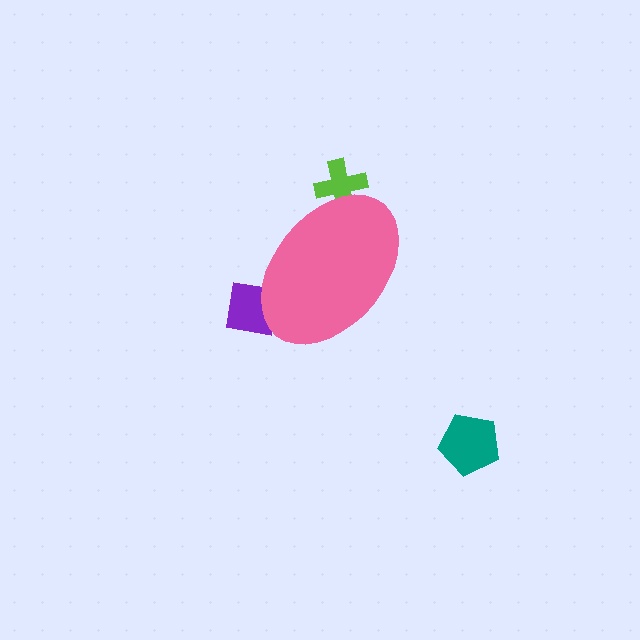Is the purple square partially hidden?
Yes, the purple square is partially hidden behind the pink ellipse.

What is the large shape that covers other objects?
A pink ellipse.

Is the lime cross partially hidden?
Yes, the lime cross is partially hidden behind the pink ellipse.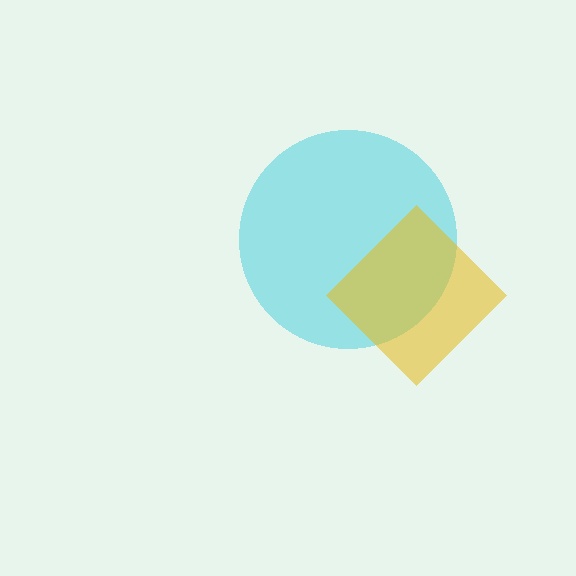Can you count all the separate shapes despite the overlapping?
Yes, there are 2 separate shapes.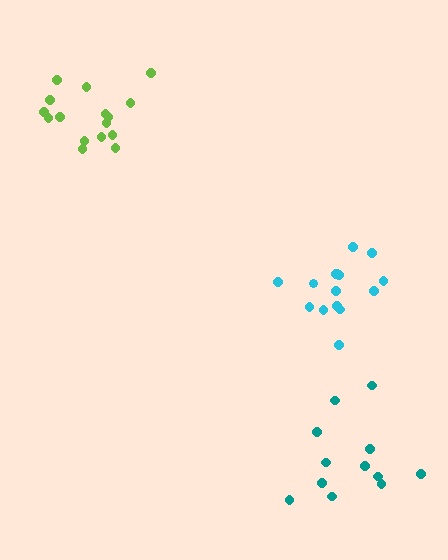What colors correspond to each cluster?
The clusters are colored: lime, teal, cyan.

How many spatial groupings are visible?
There are 3 spatial groupings.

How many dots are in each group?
Group 1: 16 dots, Group 2: 12 dots, Group 3: 15 dots (43 total).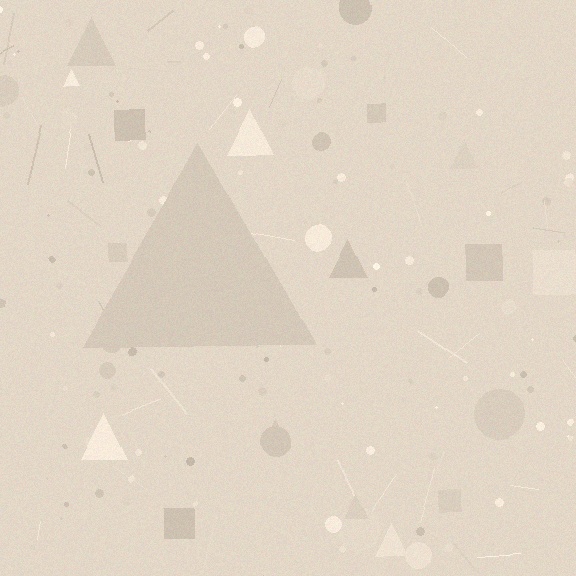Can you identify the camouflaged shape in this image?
The camouflaged shape is a triangle.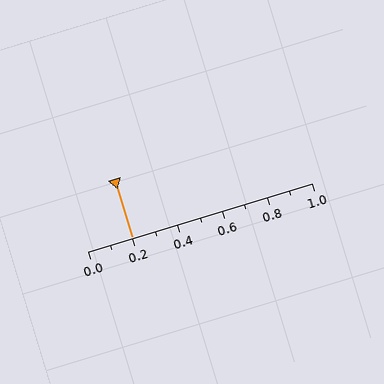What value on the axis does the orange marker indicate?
The marker indicates approximately 0.2.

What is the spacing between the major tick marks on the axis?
The major ticks are spaced 0.2 apart.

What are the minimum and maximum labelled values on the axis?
The axis runs from 0.0 to 1.0.